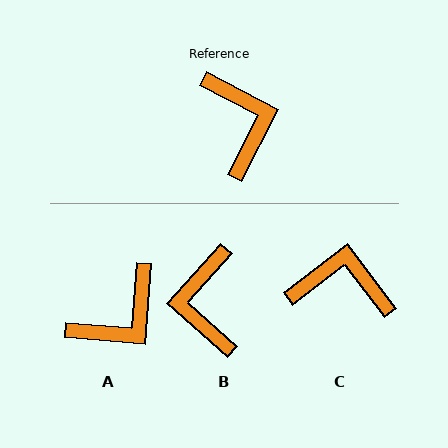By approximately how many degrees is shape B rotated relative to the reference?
Approximately 165 degrees counter-clockwise.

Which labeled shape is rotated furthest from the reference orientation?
B, about 165 degrees away.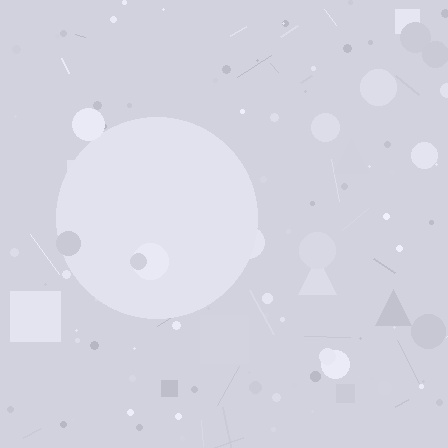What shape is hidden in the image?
A circle is hidden in the image.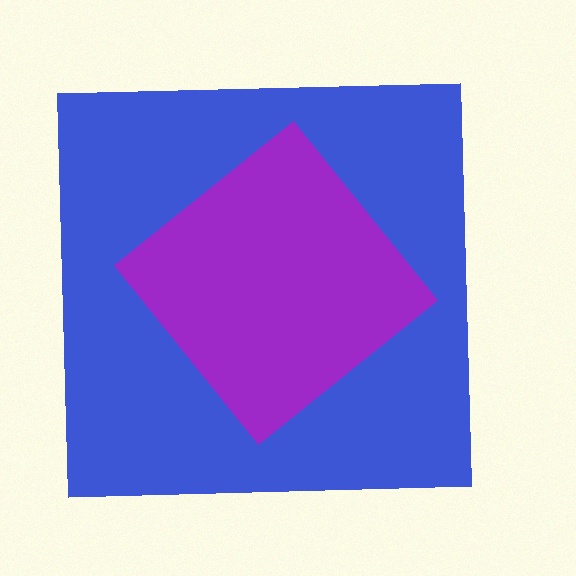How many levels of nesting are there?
2.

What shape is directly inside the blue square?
The purple diamond.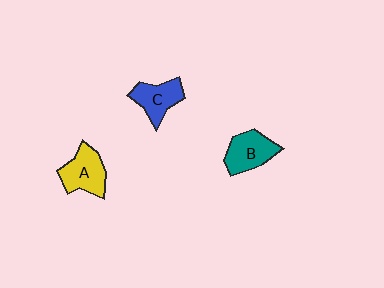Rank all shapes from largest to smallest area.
From largest to smallest: A (yellow), B (teal), C (blue).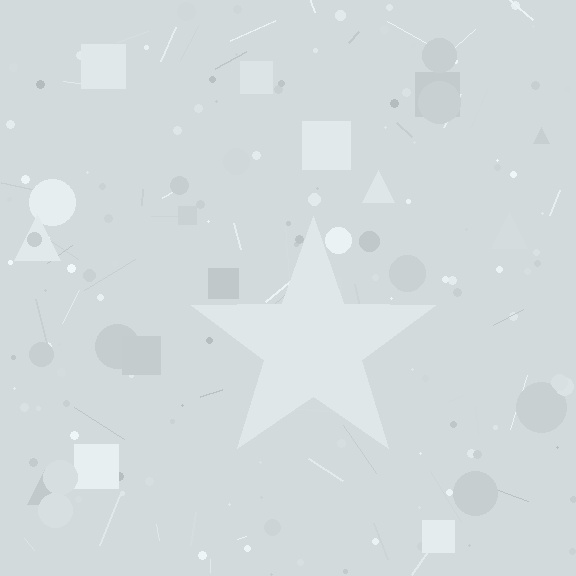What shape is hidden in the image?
A star is hidden in the image.